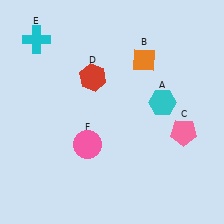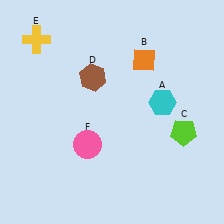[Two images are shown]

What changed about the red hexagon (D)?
In Image 1, D is red. In Image 2, it changed to brown.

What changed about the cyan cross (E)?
In Image 1, E is cyan. In Image 2, it changed to yellow.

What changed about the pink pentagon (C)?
In Image 1, C is pink. In Image 2, it changed to lime.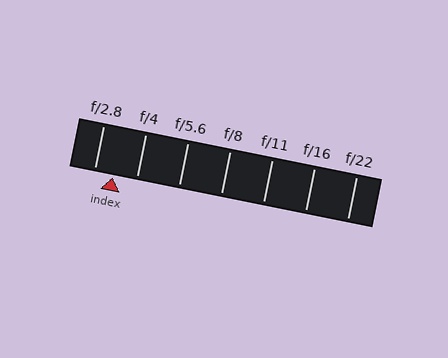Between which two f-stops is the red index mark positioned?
The index mark is between f/2.8 and f/4.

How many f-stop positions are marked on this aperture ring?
There are 7 f-stop positions marked.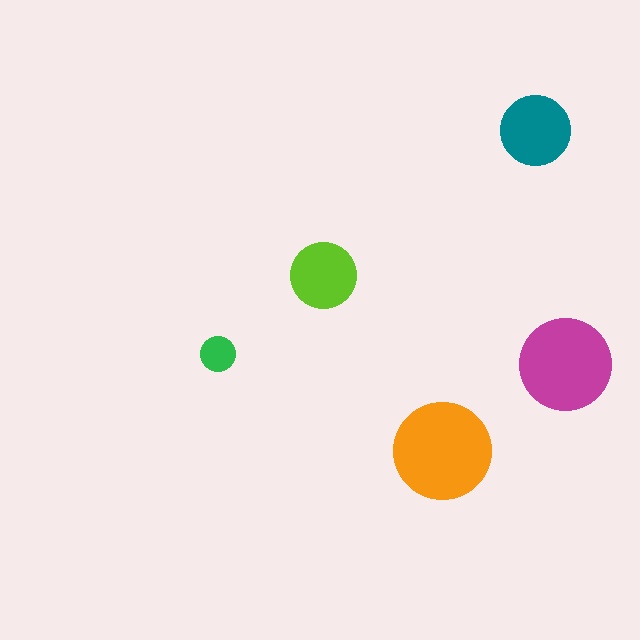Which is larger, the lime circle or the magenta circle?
The magenta one.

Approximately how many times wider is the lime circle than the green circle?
About 2 times wider.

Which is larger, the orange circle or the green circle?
The orange one.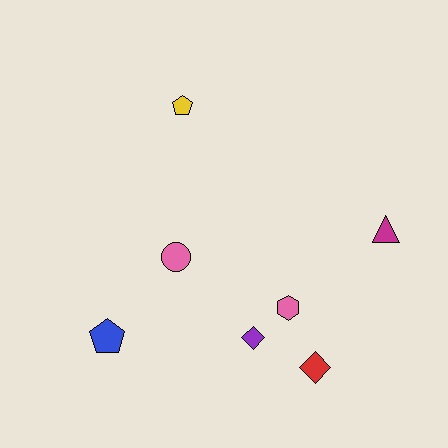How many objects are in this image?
There are 7 objects.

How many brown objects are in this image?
There are no brown objects.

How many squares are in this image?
There are no squares.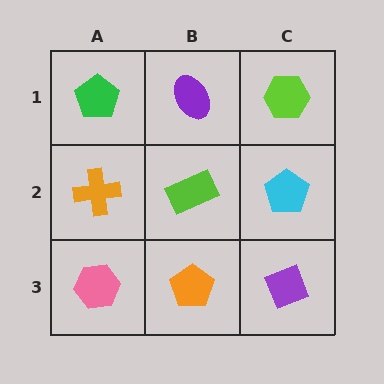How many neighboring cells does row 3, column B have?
3.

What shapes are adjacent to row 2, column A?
A green pentagon (row 1, column A), a pink hexagon (row 3, column A), a lime rectangle (row 2, column B).